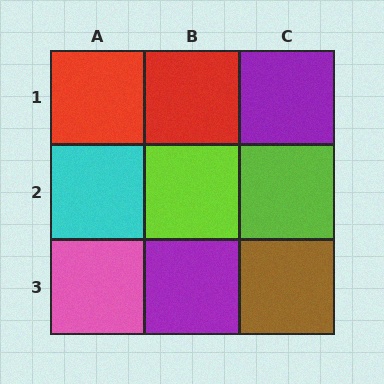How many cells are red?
2 cells are red.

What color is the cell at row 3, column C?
Brown.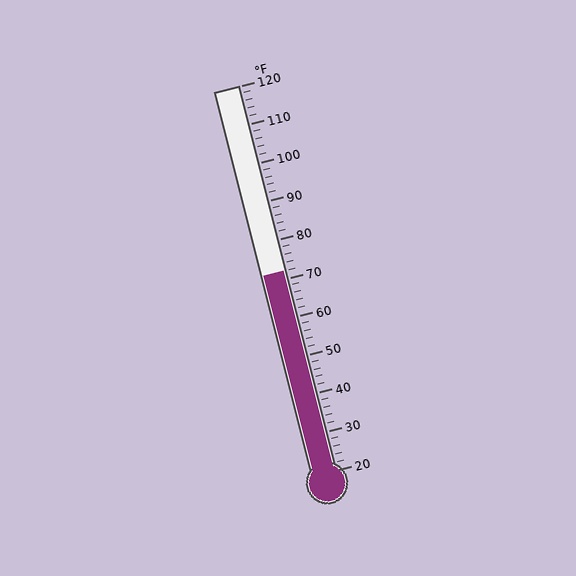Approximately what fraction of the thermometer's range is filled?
The thermometer is filled to approximately 50% of its range.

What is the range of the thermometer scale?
The thermometer scale ranges from 20°F to 120°F.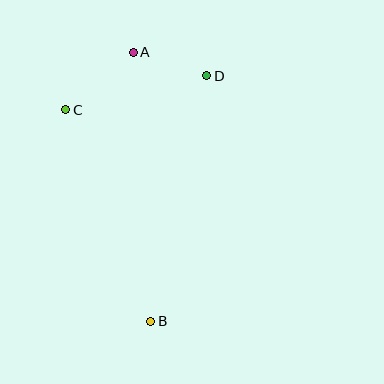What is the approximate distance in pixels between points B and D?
The distance between B and D is approximately 252 pixels.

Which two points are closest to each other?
Points A and D are closest to each other.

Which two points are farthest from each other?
Points A and B are farthest from each other.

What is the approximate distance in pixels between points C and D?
The distance between C and D is approximately 145 pixels.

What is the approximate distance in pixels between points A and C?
The distance between A and C is approximately 89 pixels.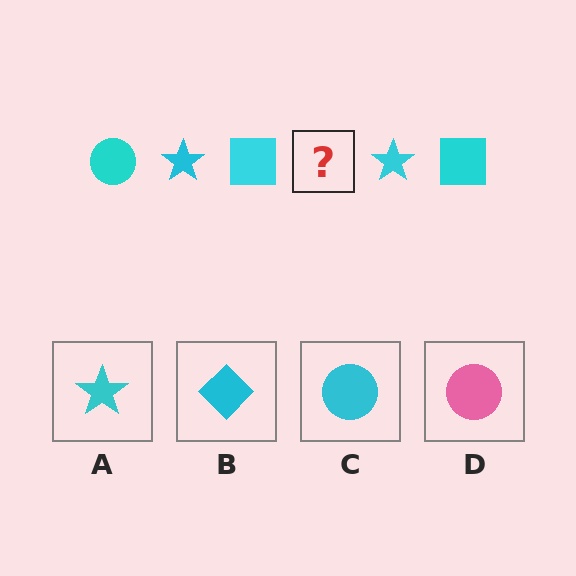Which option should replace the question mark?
Option C.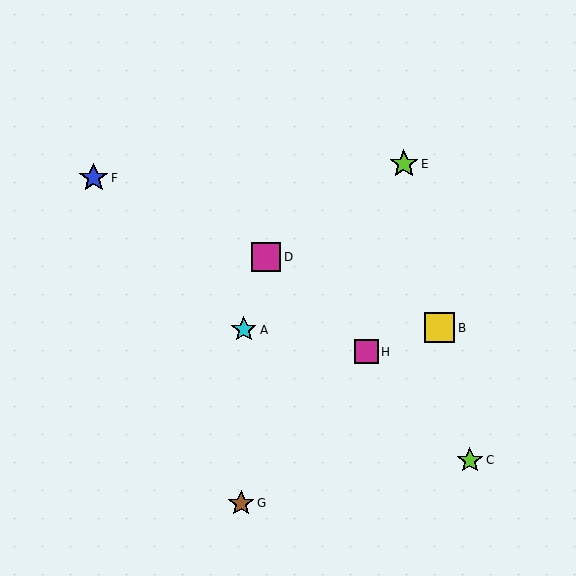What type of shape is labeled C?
Shape C is a lime star.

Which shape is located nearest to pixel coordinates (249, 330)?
The cyan star (labeled A) at (244, 330) is nearest to that location.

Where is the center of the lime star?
The center of the lime star is at (470, 460).